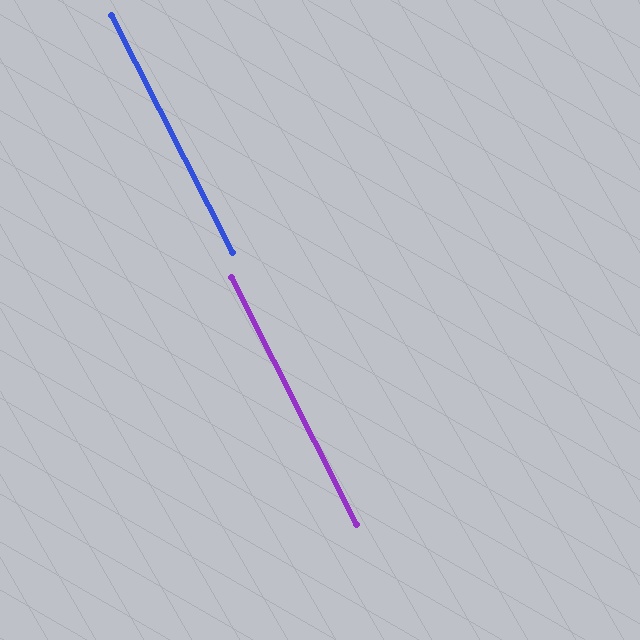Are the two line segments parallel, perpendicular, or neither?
Parallel — their directions differ by only 0.2°.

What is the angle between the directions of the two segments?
Approximately 0 degrees.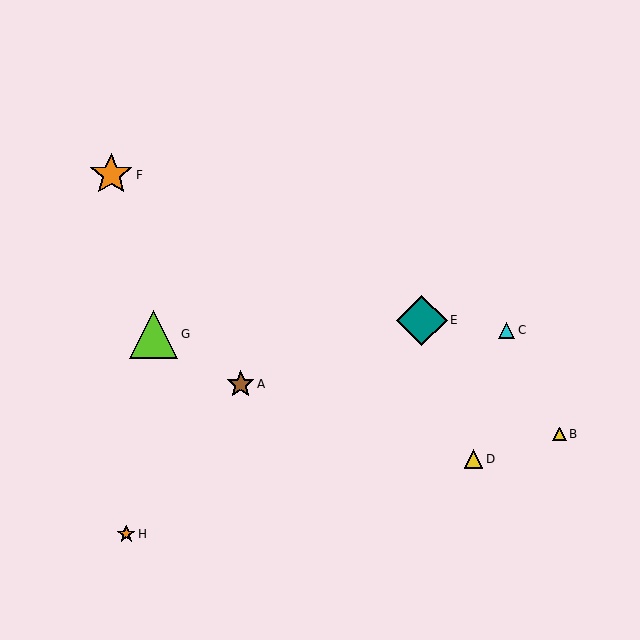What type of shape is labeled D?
Shape D is a yellow triangle.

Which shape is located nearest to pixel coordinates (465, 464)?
The yellow triangle (labeled D) at (474, 459) is nearest to that location.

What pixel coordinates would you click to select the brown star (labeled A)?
Click at (241, 384) to select the brown star A.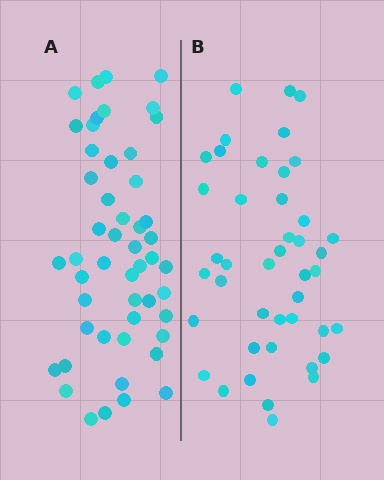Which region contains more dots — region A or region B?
Region A (the left region) has more dots.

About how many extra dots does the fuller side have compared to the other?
Region A has roughly 8 or so more dots than region B.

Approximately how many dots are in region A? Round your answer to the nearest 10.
About 50 dots.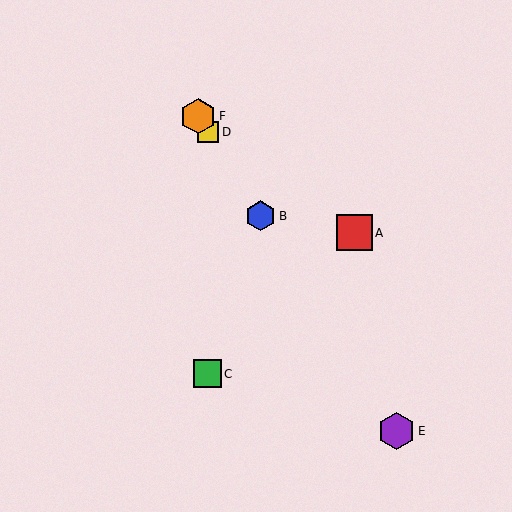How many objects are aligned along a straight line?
4 objects (B, D, E, F) are aligned along a straight line.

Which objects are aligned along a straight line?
Objects B, D, E, F are aligned along a straight line.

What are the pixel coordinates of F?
Object F is at (198, 116).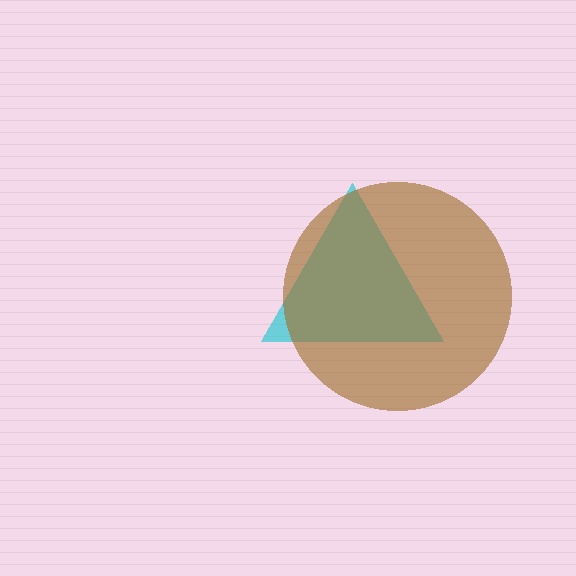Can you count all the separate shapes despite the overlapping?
Yes, there are 2 separate shapes.